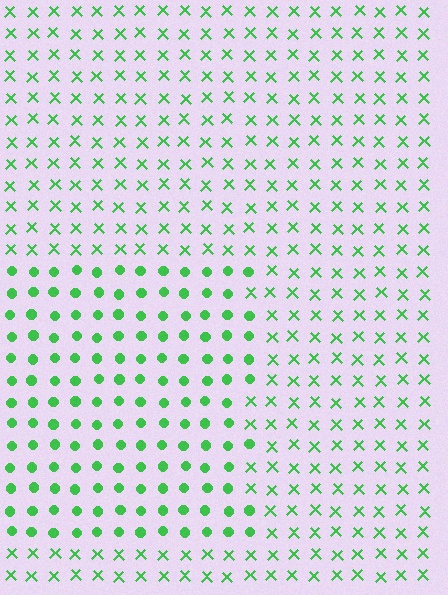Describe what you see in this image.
The image is filled with small green elements arranged in a uniform grid. A rectangle-shaped region contains circles, while the surrounding area contains X marks. The boundary is defined purely by the change in element shape.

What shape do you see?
I see a rectangle.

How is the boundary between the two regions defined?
The boundary is defined by a change in element shape: circles inside vs. X marks outside. All elements share the same color and spacing.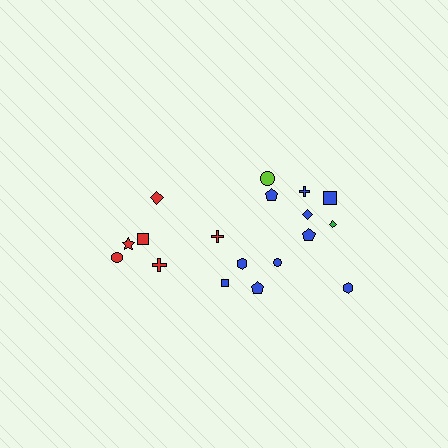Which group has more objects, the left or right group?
The right group.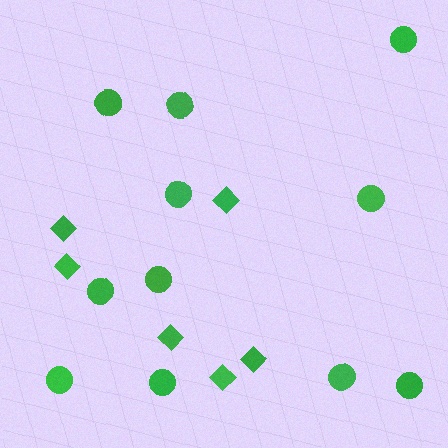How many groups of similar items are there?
There are 2 groups: one group of circles (11) and one group of diamonds (6).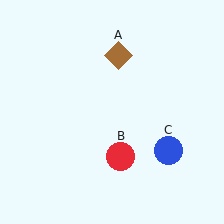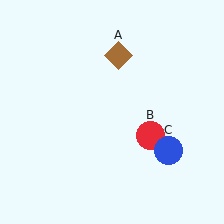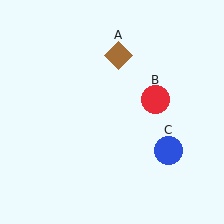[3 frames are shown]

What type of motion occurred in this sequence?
The red circle (object B) rotated counterclockwise around the center of the scene.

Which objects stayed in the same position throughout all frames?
Brown diamond (object A) and blue circle (object C) remained stationary.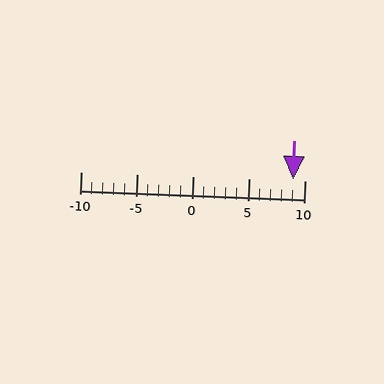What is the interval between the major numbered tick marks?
The major tick marks are spaced 5 units apart.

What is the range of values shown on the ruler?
The ruler shows values from -10 to 10.